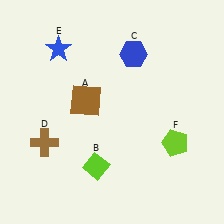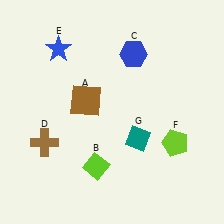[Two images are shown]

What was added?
A teal diamond (G) was added in Image 2.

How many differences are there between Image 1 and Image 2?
There is 1 difference between the two images.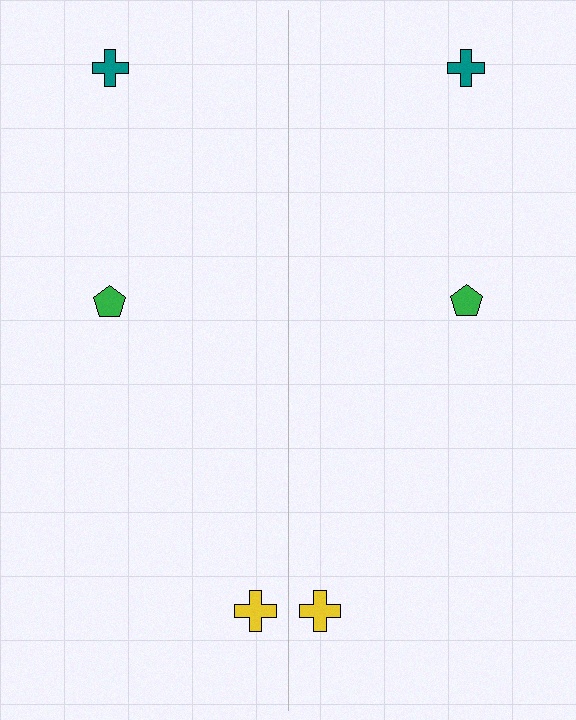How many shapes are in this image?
There are 6 shapes in this image.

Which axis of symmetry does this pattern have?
The pattern has a vertical axis of symmetry running through the center of the image.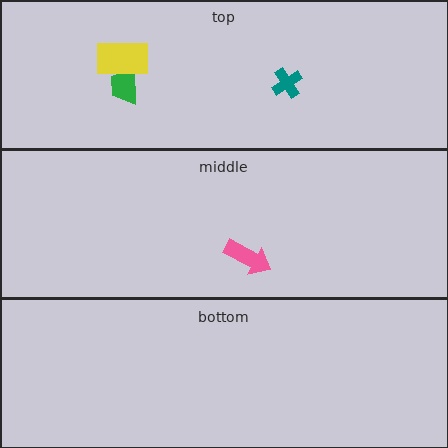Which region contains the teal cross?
The top region.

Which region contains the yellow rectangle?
The top region.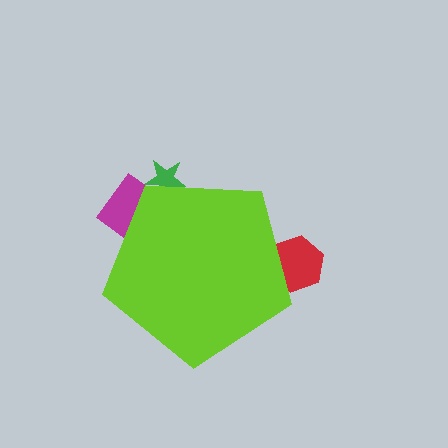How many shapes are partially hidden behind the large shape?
3 shapes are partially hidden.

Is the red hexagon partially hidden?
Yes, the red hexagon is partially hidden behind the lime pentagon.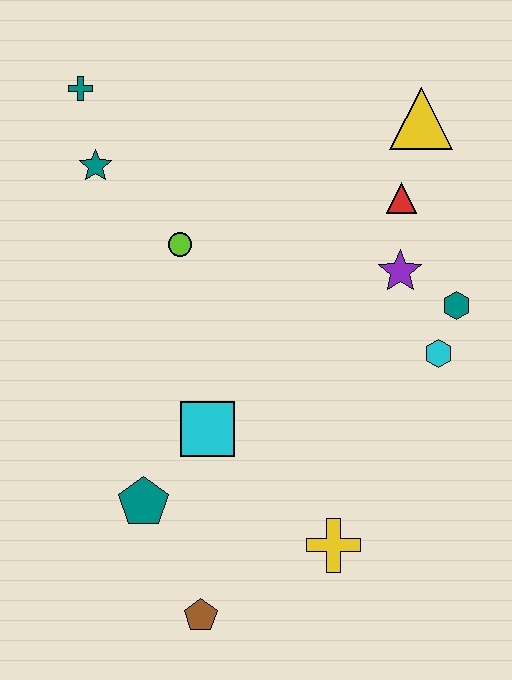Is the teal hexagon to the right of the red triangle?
Yes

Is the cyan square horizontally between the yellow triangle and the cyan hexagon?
No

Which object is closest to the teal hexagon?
The cyan hexagon is closest to the teal hexagon.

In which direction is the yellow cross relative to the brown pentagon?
The yellow cross is to the right of the brown pentagon.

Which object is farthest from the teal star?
The brown pentagon is farthest from the teal star.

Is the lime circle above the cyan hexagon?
Yes